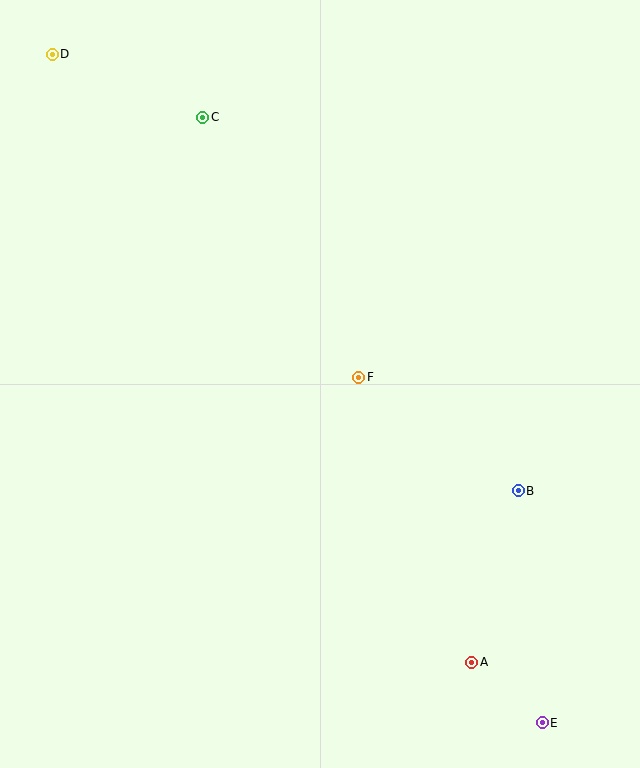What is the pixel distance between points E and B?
The distance between E and B is 233 pixels.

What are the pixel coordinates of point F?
Point F is at (359, 377).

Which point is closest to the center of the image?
Point F at (359, 377) is closest to the center.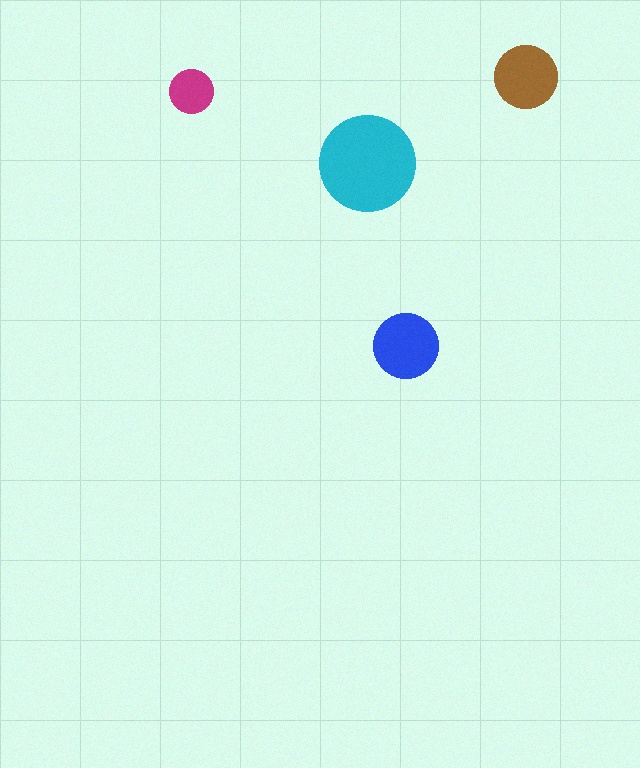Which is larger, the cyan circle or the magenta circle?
The cyan one.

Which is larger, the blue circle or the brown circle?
The blue one.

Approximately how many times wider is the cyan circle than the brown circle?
About 1.5 times wider.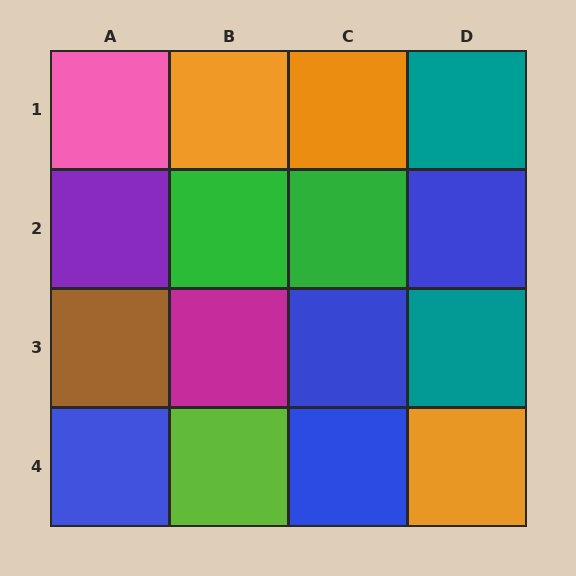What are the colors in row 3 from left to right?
Brown, magenta, blue, teal.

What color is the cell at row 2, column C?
Green.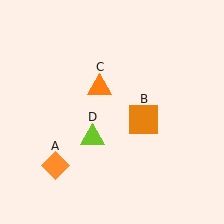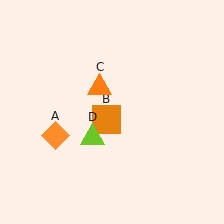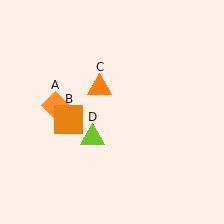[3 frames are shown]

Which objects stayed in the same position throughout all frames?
Orange triangle (object C) and lime triangle (object D) remained stationary.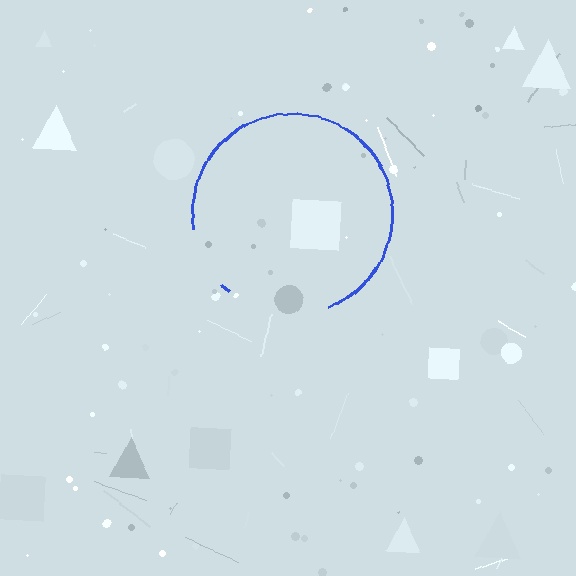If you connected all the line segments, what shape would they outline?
They would outline a circle.